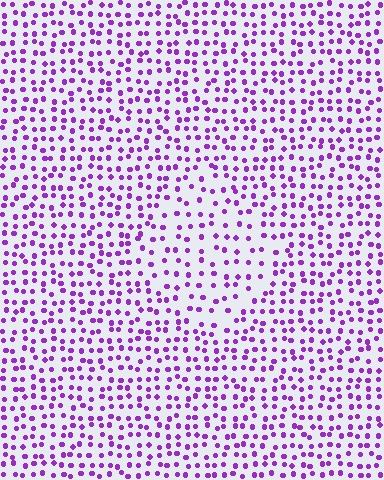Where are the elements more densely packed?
The elements are more densely packed outside the diamond boundary.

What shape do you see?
I see a diamond.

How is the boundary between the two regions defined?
The boundary is defined by a change in element density (approximately 1.6x ratio). All elements are the same color, size, and shape.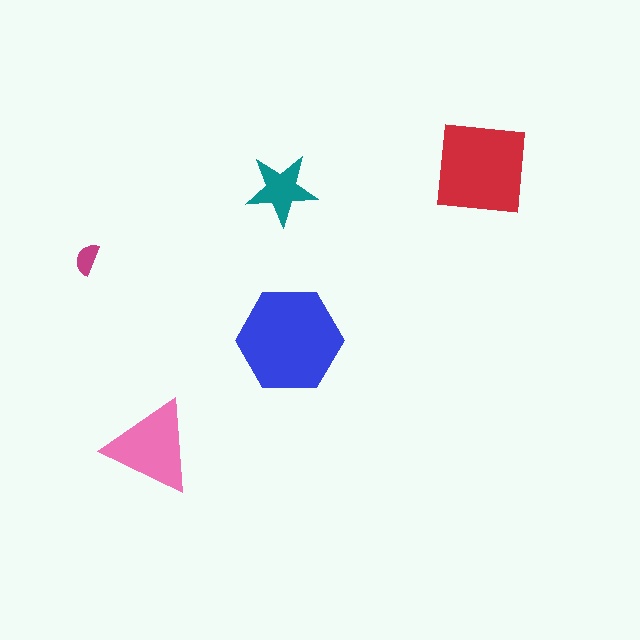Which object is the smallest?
The magenta semicircle.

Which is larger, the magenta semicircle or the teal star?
The teal star.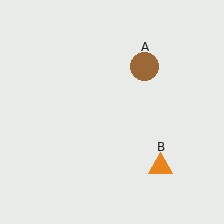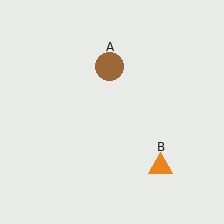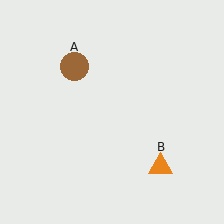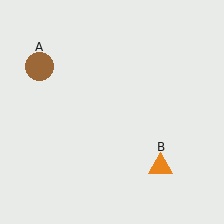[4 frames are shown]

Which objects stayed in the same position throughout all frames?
Orange triangle (object B) remained stationary.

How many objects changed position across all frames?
1 object changed position: brown circle (object A).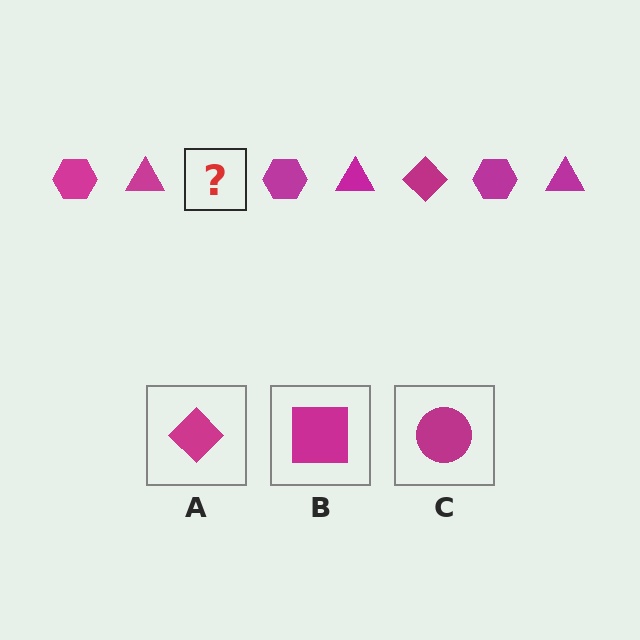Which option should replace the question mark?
Option A.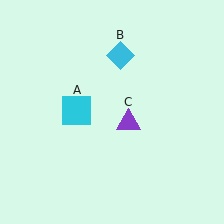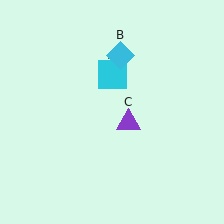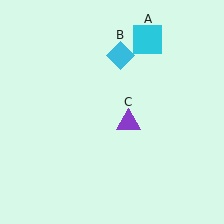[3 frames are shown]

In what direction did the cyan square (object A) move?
The cyan square (object A) moved up and to the right.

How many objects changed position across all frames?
1 object changed position: cyan square (object A).